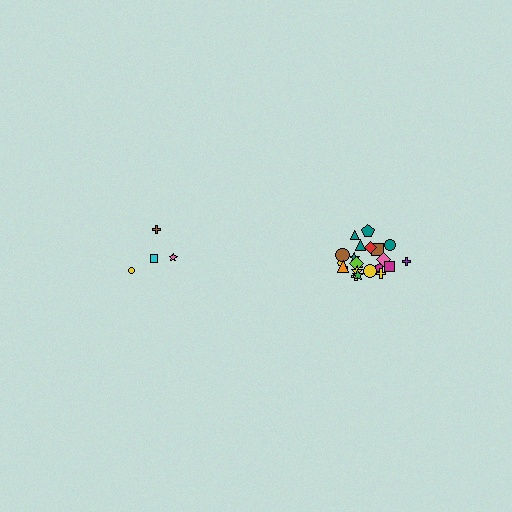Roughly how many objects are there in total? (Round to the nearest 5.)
Roughly 25 objects in total.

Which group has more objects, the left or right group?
The right group.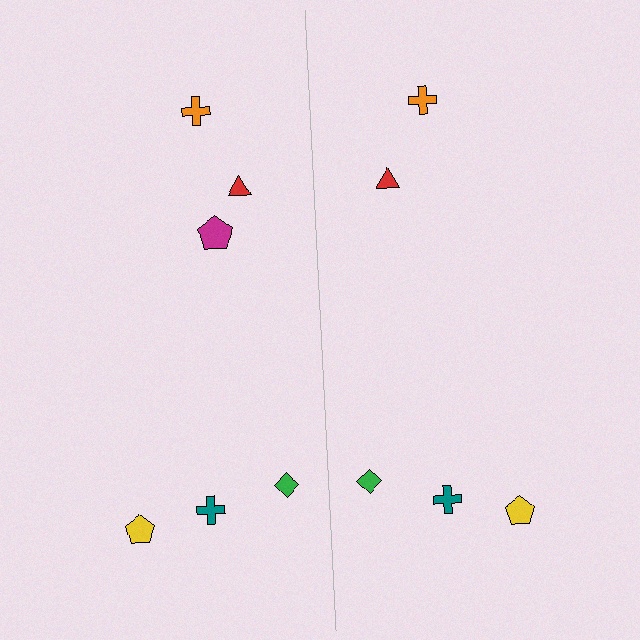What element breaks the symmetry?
A magenta pentagon is missing from the right side.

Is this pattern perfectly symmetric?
No, the pattern is not perfectly symmetric. A magenta pentagon is missing from the right side.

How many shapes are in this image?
There are 11 shapes in this image.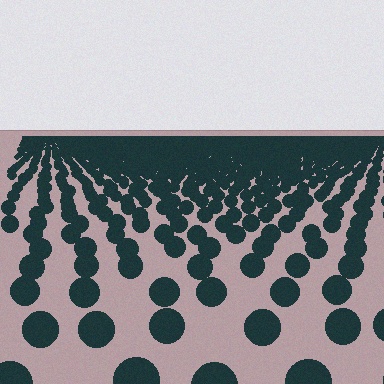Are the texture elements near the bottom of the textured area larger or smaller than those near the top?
Larger. Near the bottom, elements are closer to the viewer and appear at a bigger on-screen size.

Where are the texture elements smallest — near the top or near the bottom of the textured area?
Near the top.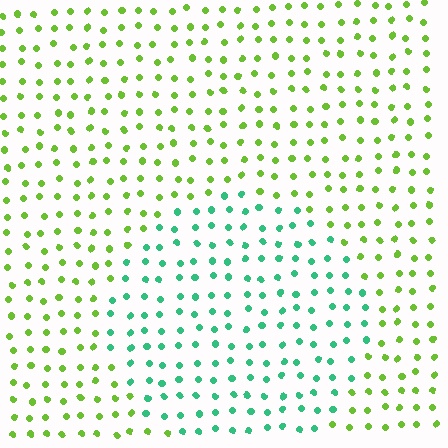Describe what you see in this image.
The image is filled with small lime elements in a uniform arrangement. A circle-shaped region is visible where the elements are tinted to a slightly different hue, forming a subtle color boundary.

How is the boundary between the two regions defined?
The boundary is defined purely by a slight shift in hue (about 56 degrees). Spacing, size, and orientation are identical on both sides.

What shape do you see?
I see a circle.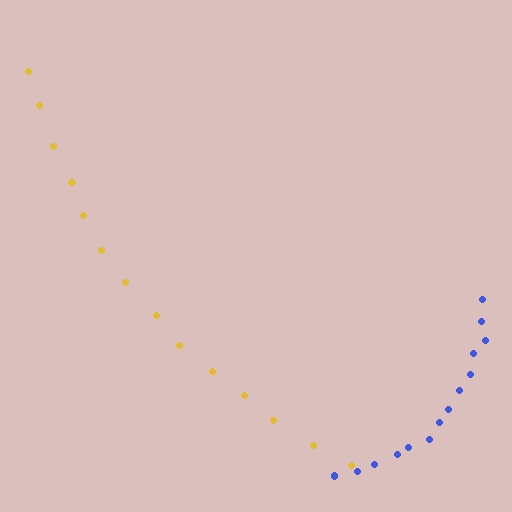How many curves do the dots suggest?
There are 2 distinct paths.